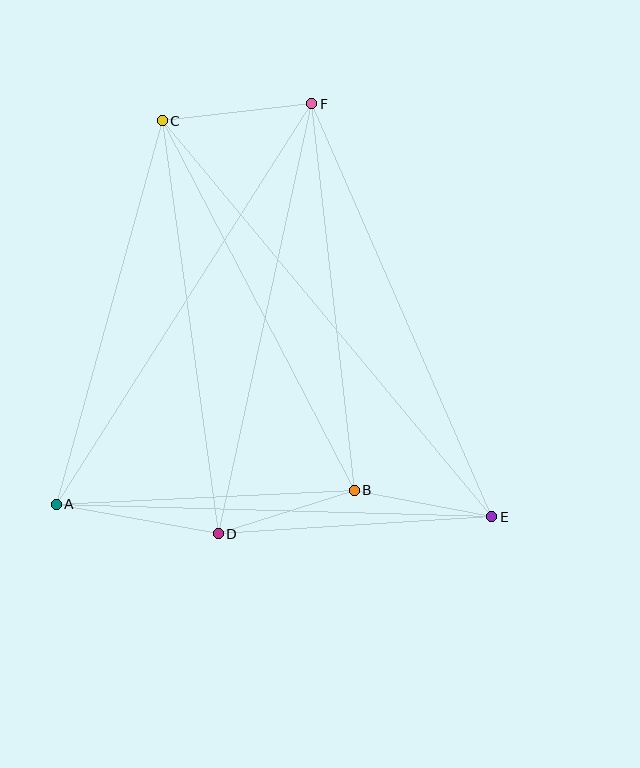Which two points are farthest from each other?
Points C and E are farthest from each other.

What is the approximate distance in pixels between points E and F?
The distance between E and F is approximately 451 pixels.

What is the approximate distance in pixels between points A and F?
The distance between A and F is approximately 475 pixels.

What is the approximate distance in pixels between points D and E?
The distance between D and E is approximately 274 pixels.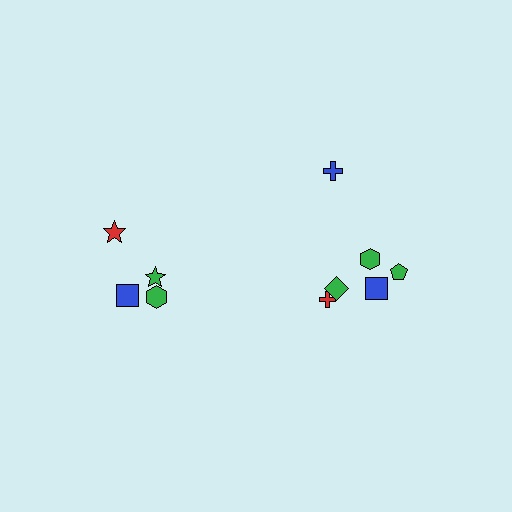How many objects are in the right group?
There are 6 objects.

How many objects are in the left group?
There are 4 objects.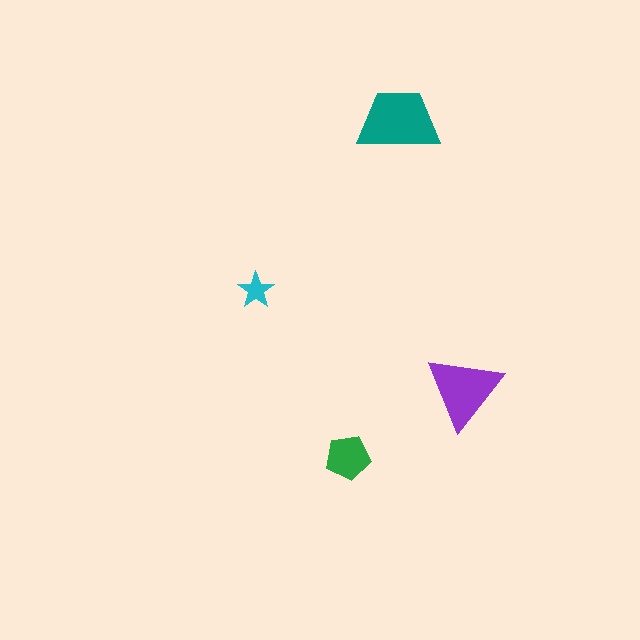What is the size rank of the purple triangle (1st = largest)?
2nd.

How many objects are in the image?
There are 4 objects in the image.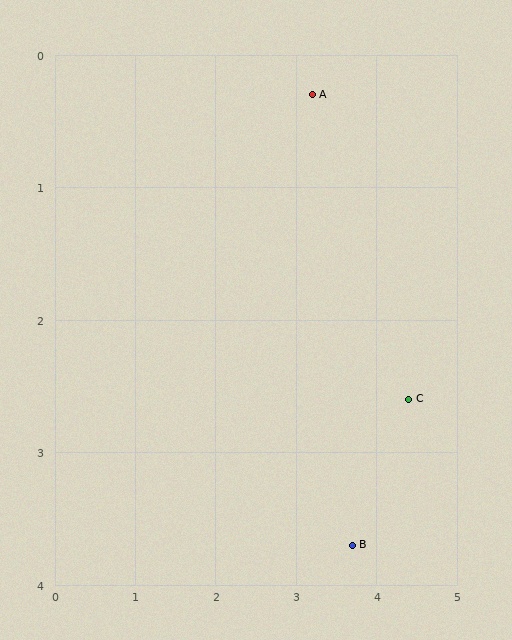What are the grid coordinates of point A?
Point A is at approximately (3.2, 0.3).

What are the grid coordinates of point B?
Point B is at approximately (3.7, 3.7).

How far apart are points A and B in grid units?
Points A and B are about 3.4 grid units apart.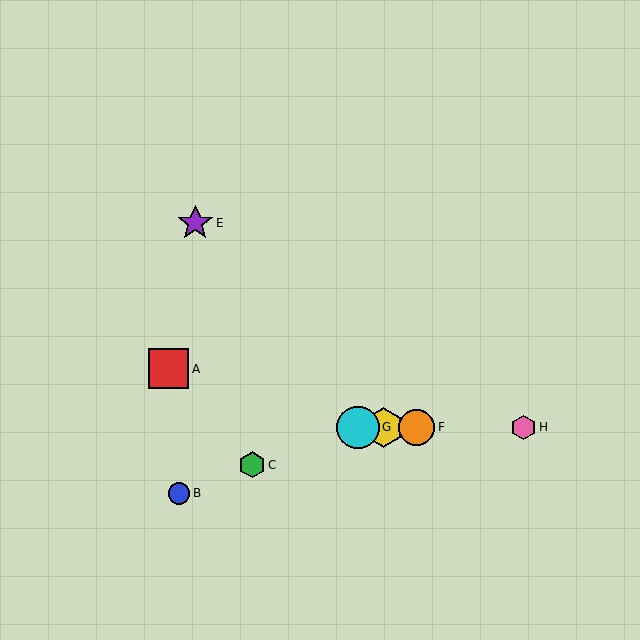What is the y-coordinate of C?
Object C is at y≈465.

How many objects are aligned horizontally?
4 objects (D, F, G, H) are aligned horizontally.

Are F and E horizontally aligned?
No, F is at y≈427 and E is at y≈223.